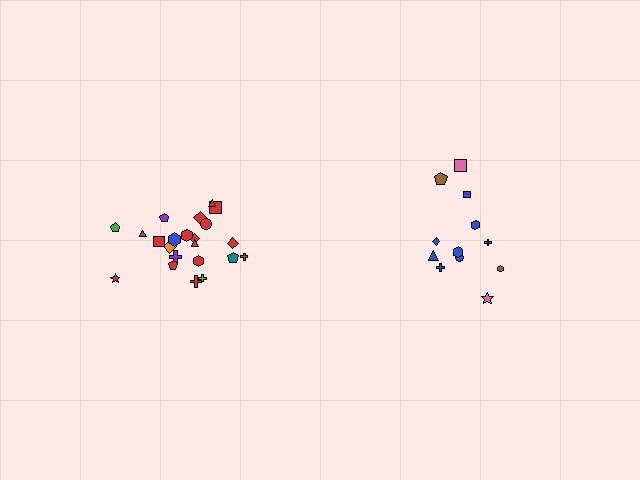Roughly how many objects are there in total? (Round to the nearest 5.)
Roughly 35 objects in total.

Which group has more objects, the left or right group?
The left group.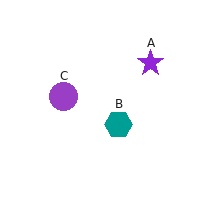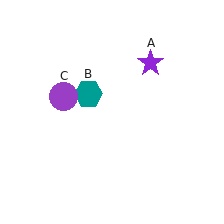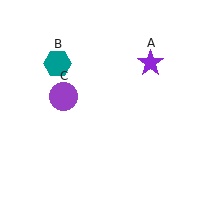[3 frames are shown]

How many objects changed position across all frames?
1 object changed position: teal hexagon (object B).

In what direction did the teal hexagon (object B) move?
The teal hexagon (object B) moved up and to the left.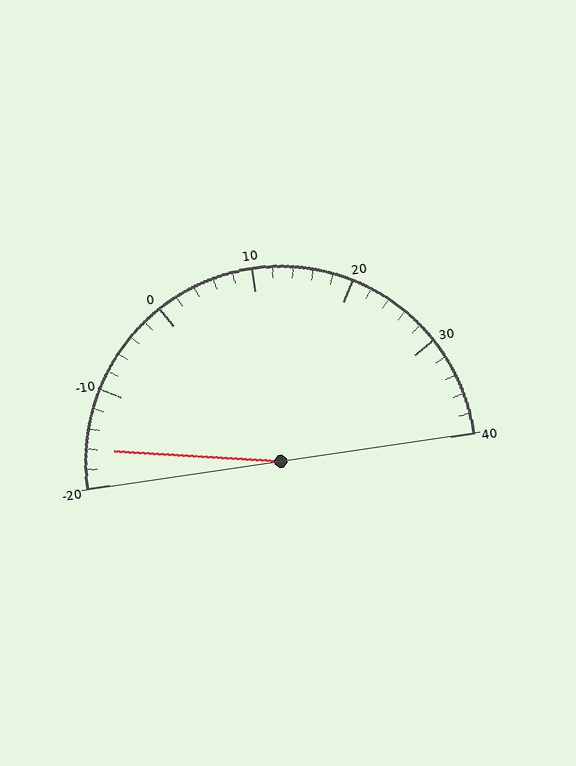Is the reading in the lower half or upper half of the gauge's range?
The reading is in the lower half of the range (-20 to 40).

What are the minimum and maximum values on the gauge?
The gauge ranges from -20 to 40.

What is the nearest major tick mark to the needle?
The nearest major tick mark is -20.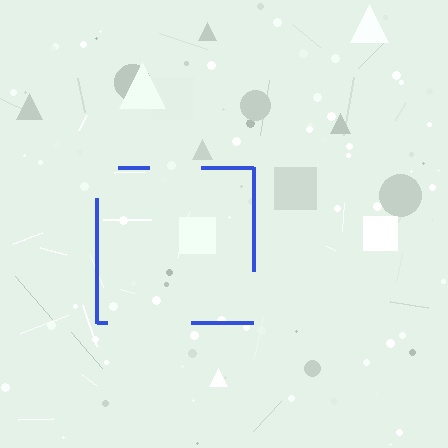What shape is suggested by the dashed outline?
The dashed outline suggests a square.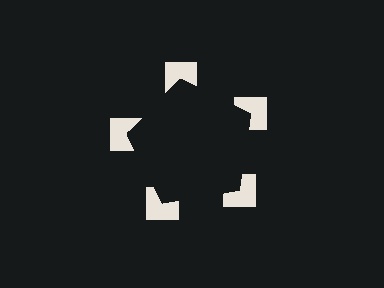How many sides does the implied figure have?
5 sides.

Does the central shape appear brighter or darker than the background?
It typically appears slightly darker than the background, even though no actual brightness change is drawn.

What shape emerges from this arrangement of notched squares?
An illusory pentagon — its edges are inferred from the aligned wedge cuts in the notched squares, not physically drawn.